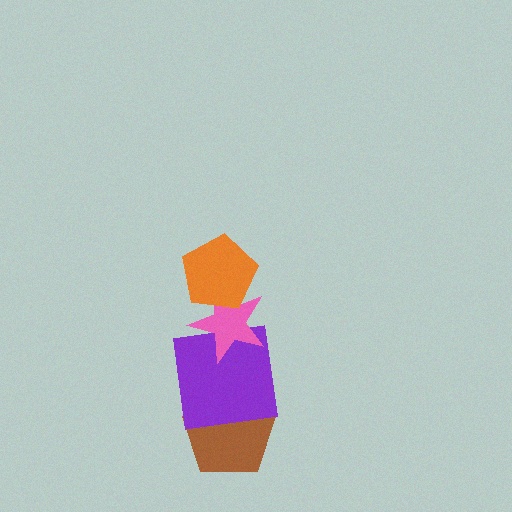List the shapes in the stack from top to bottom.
From top to bottom: the orange pentagon, the pink star, the purple square, the brown pentagon.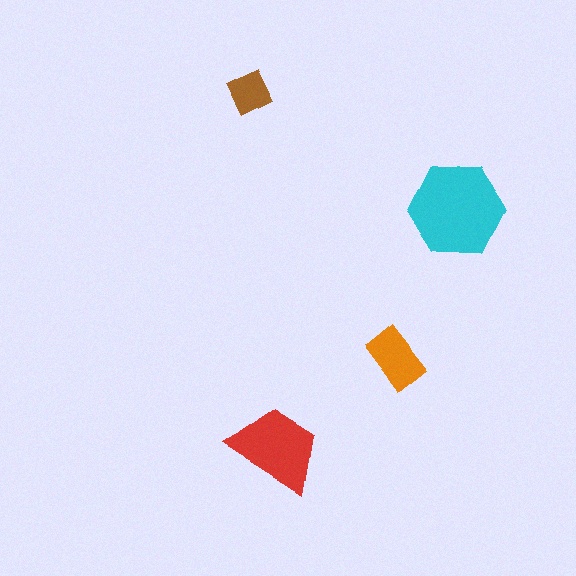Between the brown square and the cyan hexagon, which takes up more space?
The cyan hexagon.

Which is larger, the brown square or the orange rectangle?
The orange rectangle.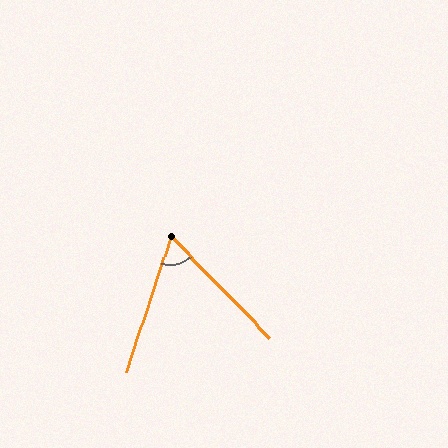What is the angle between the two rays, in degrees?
Approximately 63 degrees.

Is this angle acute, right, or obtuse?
It is acute.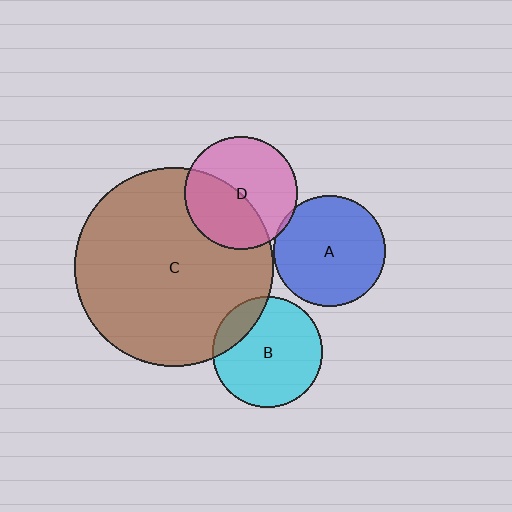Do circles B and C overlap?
Yes.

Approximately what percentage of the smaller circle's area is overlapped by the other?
Approximately 15%.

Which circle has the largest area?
Circle C (brown).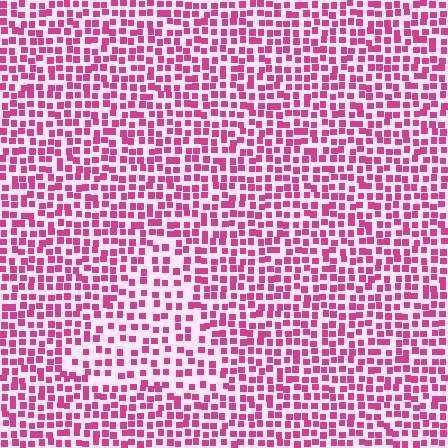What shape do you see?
I see a triangle.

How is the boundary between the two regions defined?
The boundary is defined by a change in element density (approximately 1.6x ratio). All elements are the same color, size, and shape.